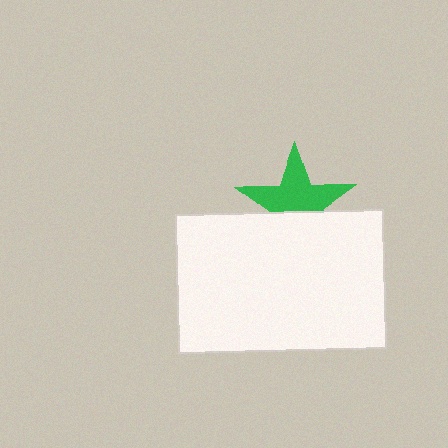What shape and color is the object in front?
The object in front is a white rectangle.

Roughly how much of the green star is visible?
About half of it is visible (roughly 62%).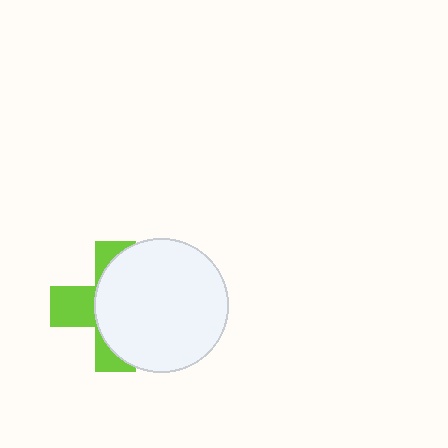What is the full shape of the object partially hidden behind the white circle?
The partially hidden object is a lime cross.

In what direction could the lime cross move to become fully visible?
The lime cross could move left. That would shift it out from behind the white circle entirely.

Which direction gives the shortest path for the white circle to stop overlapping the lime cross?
Moving right gives the shortest separation.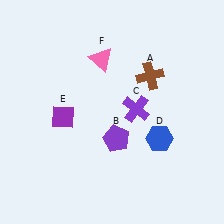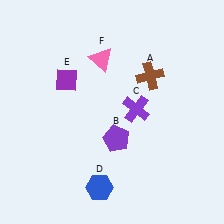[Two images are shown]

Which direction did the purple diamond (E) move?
The purple diamond (E) moved up.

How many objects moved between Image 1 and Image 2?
2 objects moved between the two images.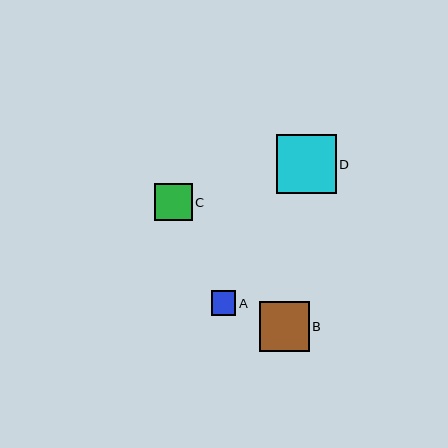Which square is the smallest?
Square A is the smallest with a size of approximately 25 pixels.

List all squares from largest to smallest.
From largest to smallest: D, B, C, A.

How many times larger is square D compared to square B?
Square D is approximately 1.2 times the size of square B.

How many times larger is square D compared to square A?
Square D is approximately 2.4 times the size of square A.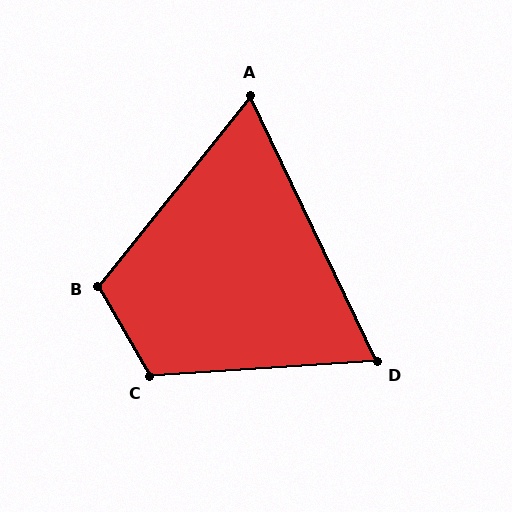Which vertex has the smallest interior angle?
A, at approximately 64 degrees.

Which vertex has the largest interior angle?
C, at approximately 116 degrees.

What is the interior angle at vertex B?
Approximately 112 degrees (obtuse).